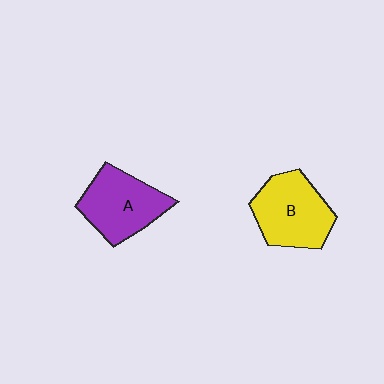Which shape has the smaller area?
Shape A (purple).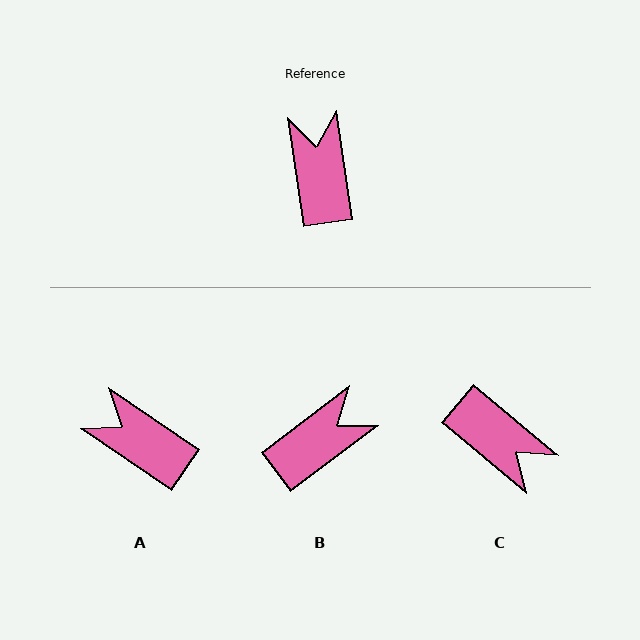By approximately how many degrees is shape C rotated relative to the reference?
Approximately 138 degrees clockwise.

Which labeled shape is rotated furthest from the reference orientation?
C, about 138 degrees away.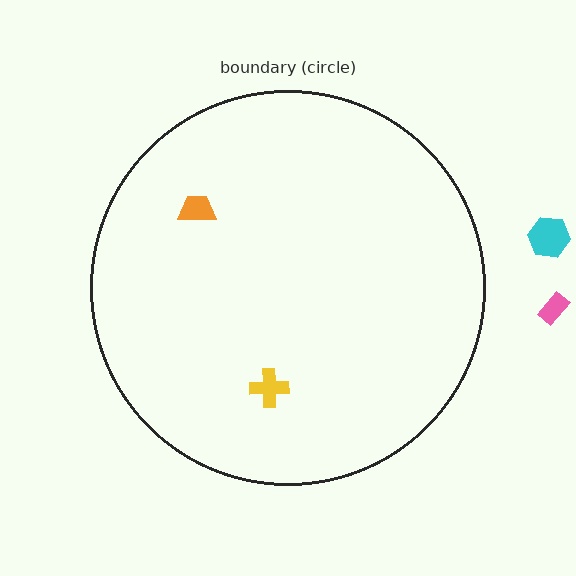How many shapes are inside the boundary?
2 inside, 2 outside.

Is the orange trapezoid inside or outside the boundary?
Inside.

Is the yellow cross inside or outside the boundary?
Inside.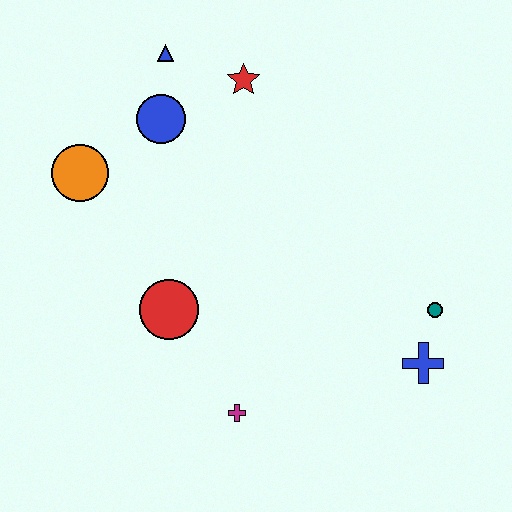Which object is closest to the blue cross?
The teal circle is closest to the blue cross.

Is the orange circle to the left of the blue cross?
Yes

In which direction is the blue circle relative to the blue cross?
The blue circle is to the left of the blue cross.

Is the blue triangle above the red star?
Yes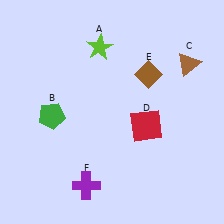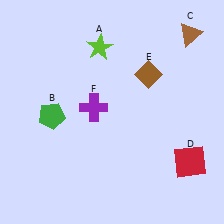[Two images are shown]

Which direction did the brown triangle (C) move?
The brown triangle (C) moved up.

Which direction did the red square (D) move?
The red square (D) moved right.